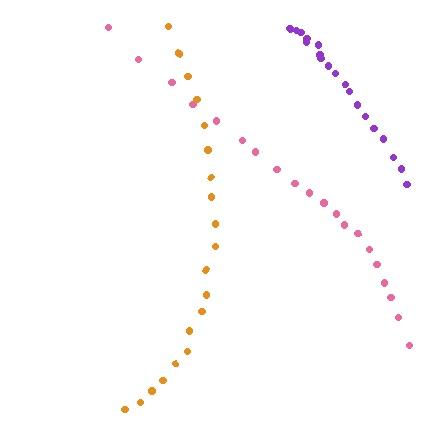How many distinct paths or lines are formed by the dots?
There are 3 distinct paths.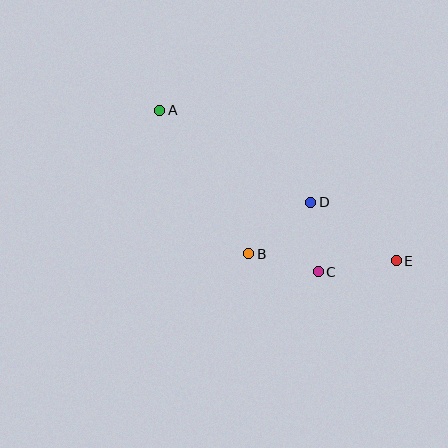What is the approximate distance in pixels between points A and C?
The distance between A and C is approximately 227 pixels.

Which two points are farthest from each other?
Points A and E are farthest from each other.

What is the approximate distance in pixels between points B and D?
The distance between B and D is approximately 80 pixels.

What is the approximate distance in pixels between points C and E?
The distance between C and E is approximately 79 pixels.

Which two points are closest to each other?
Points C and D are closest to each other.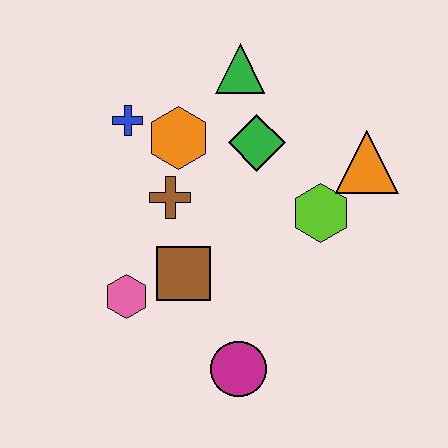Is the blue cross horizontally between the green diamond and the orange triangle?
No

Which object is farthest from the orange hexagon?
The magenta circle is farthest from the orange hexagon.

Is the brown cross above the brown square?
Yes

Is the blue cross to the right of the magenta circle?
No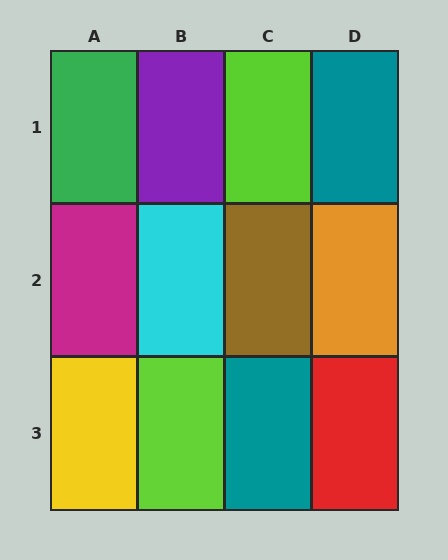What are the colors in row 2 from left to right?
Magenta, cyan, brown, orange.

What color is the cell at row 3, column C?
Teal.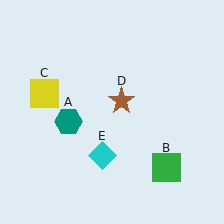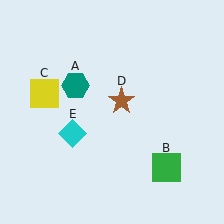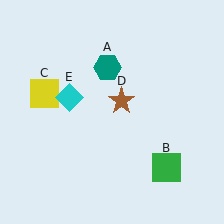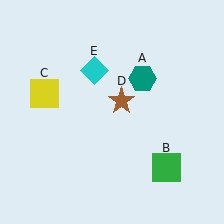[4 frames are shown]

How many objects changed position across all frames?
2 objects changed position: teal hexagon (object A), cyan diamond (object E).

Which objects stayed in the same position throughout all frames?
Green square (object B) and yellow square (object C) and brown star (object D) remained stationary.